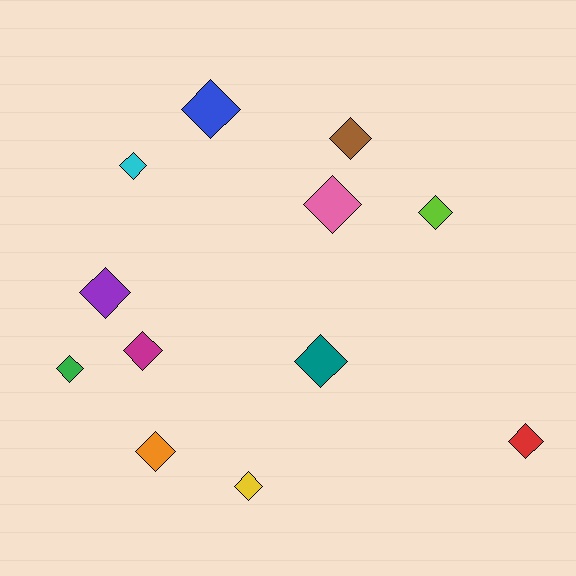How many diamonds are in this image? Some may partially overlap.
There are 12 diamonds.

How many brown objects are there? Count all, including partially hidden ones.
There is 1 brown object.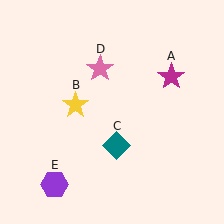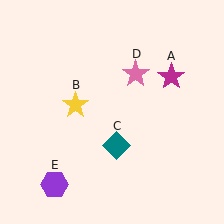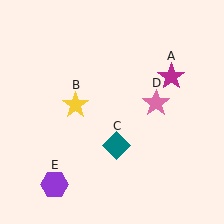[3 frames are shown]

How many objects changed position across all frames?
1 object changed position: pink star (object D).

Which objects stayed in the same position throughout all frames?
Magenta star (object A) and yellow star (object B) and teal diamond (object C) and purple hexagon (object E) remained stationary.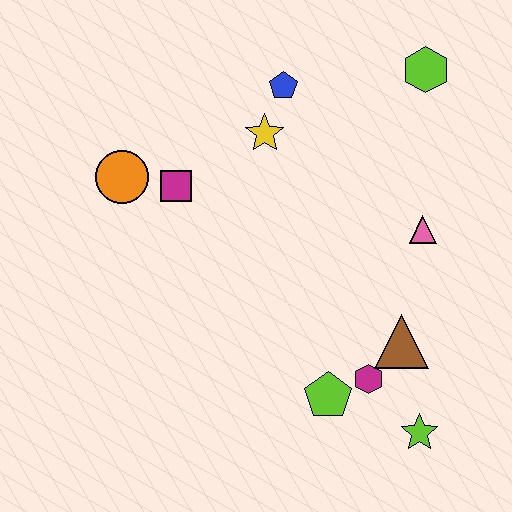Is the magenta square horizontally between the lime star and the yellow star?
No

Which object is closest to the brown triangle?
The magenta hexagon is closest to the brown triangle.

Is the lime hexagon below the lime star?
No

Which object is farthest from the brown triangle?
The orange circle is farthest from the brown triangle.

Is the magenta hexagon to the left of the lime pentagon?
No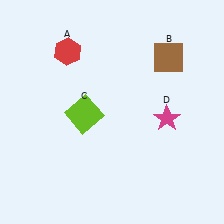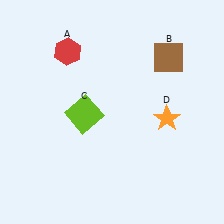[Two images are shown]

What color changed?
The star (D) changed from magenta in Image 1 to orange in Image 2.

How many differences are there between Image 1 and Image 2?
There is 1 difference between the two images.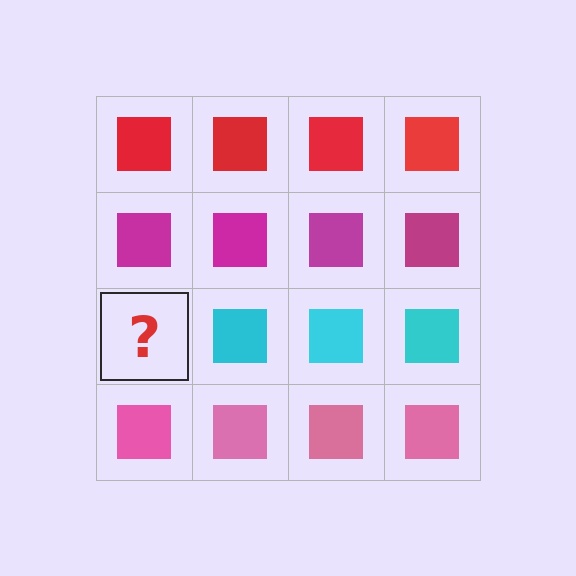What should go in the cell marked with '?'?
The missing cell should contain a cyan square.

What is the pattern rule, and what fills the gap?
The rule is that each row has a consistent color. The gap should be filled with a cyan square.